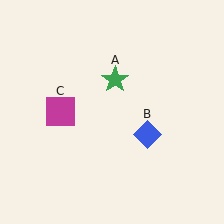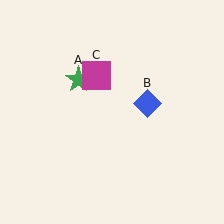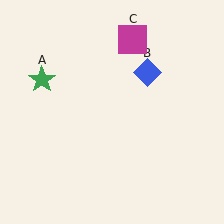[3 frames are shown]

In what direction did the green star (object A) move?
The green star (object A) moved left.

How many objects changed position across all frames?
3 objects changed position: green star (object A), blue diamond (object B), magenta square (object C).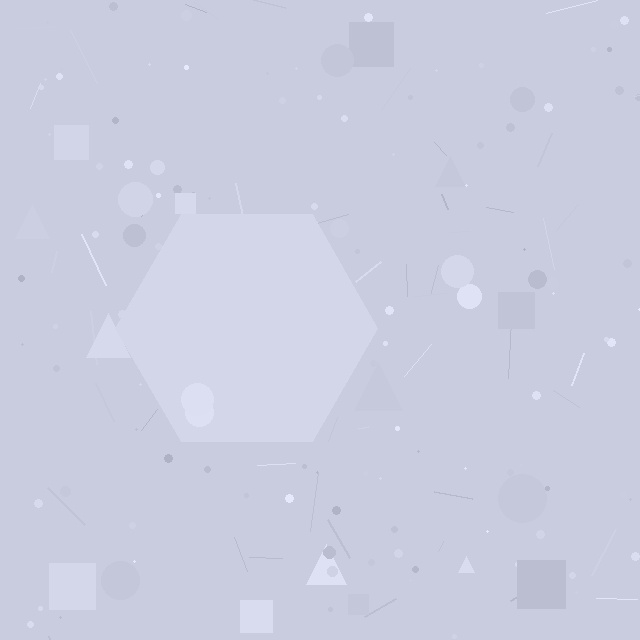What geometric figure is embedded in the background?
A hexagon is embedded in the background.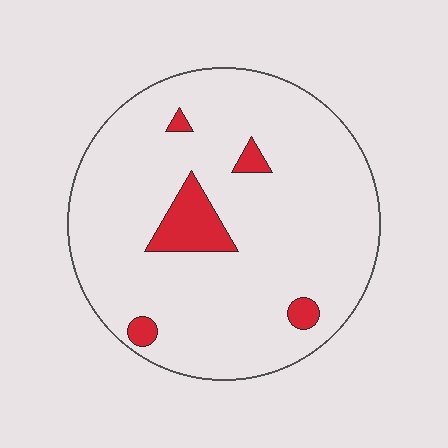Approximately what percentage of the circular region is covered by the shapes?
Approximately 10%.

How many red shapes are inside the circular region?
5.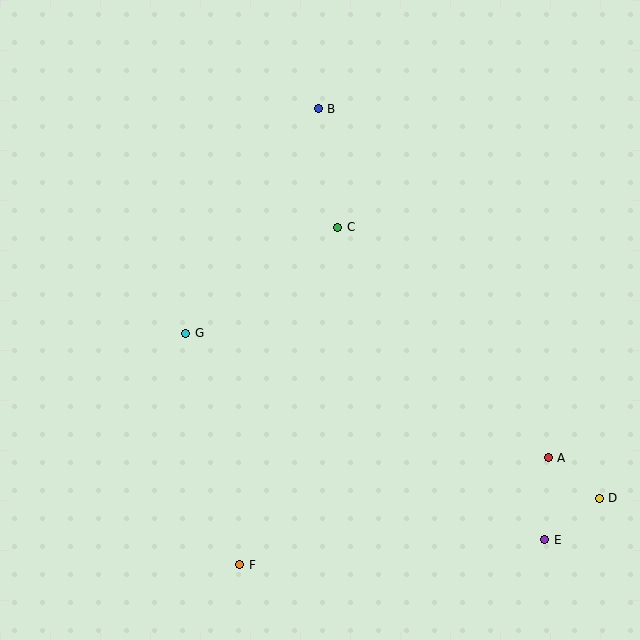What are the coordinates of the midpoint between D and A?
The midpoint between D and A is at (574, 478).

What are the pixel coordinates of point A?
Point A is at (548, 458).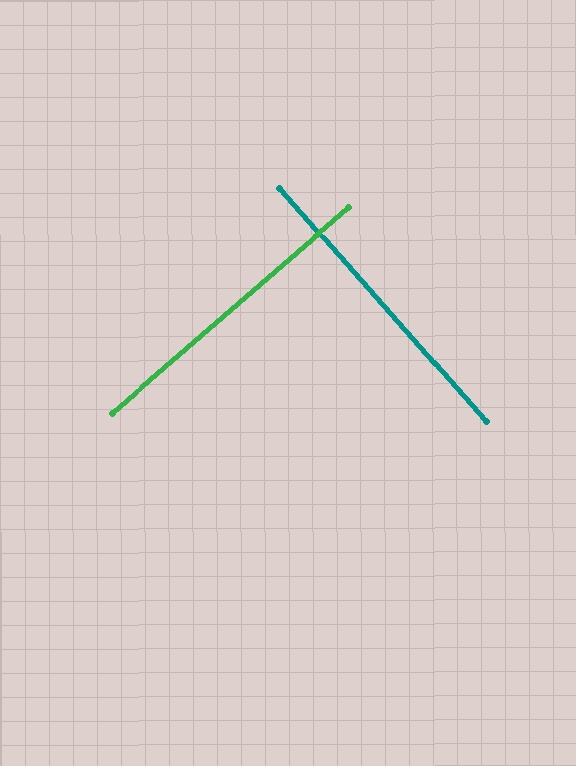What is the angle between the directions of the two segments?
Approximately 90 degrees.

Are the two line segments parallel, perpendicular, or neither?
Perpendicular — they meet at approximately 90°.